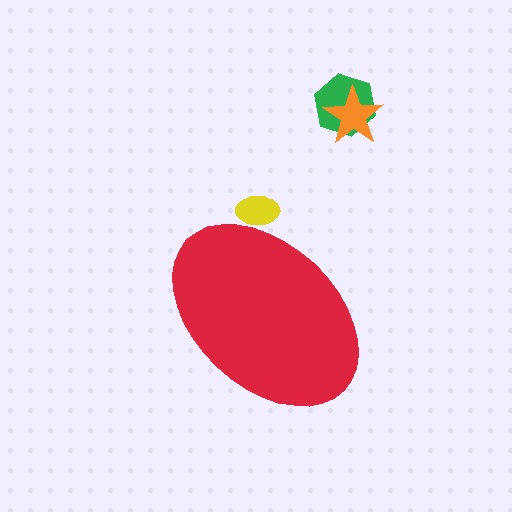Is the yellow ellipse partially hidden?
Yes, the yellow ellipse is partially hidden behind the red ellipse.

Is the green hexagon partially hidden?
No, the green hexagon is fully visible.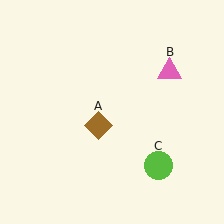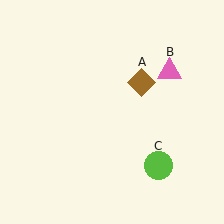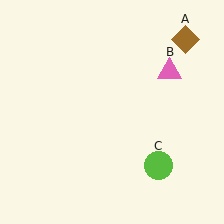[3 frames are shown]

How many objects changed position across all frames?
1 object changed position: brown diamond (object A).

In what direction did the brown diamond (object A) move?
The brown diamond (object A) moved up and to the right.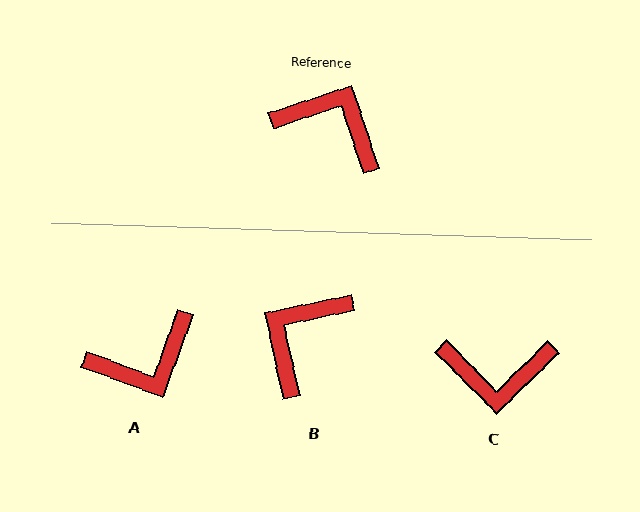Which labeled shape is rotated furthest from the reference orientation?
C, about 154 degrees away.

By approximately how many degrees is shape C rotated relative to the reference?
Approximately 154 degrees clockwise.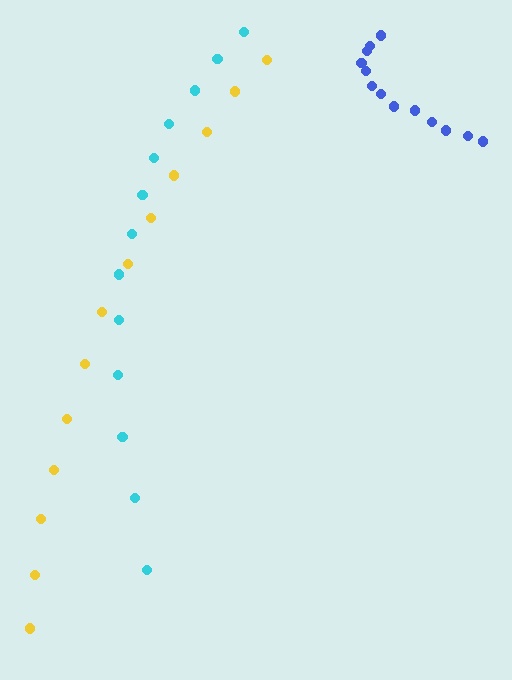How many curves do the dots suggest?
There are 3 distinct paths.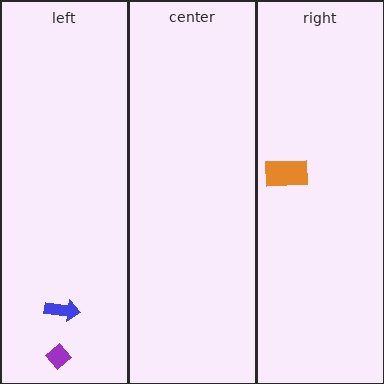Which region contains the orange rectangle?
The right region.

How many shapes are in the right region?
1.